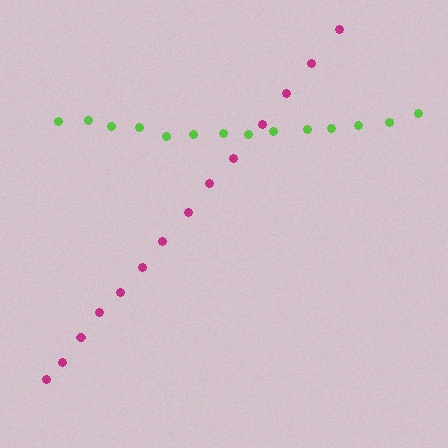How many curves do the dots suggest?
There are 2 distinct paths.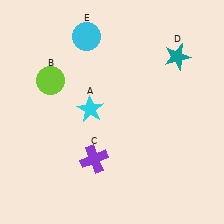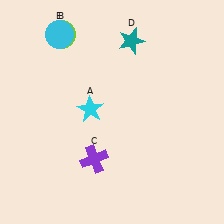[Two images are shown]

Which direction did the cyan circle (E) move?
The cyan circle (E) moved left.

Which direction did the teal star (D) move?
The teal star (D) moved left.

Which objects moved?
The objects that moved are: the lime circle (B), the teal star (D), the cyan circle (E).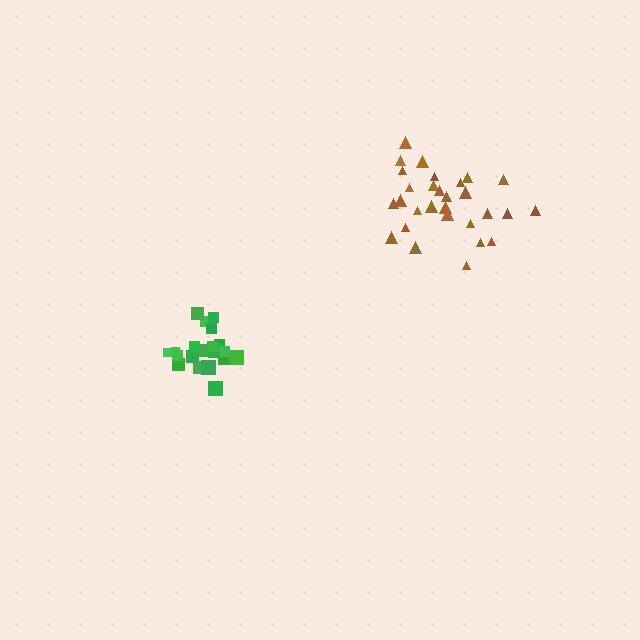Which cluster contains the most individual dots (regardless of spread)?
Brown (29).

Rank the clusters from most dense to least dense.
green, brown.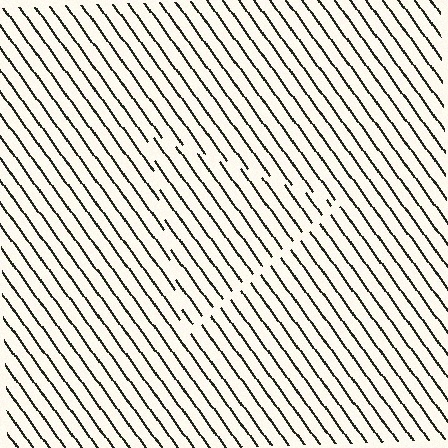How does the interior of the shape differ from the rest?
The interior of the shape contains the same grating, shifted by half a period — the contour is defined by the phase discontinuity where line-ends from the inner and outer gratings abut.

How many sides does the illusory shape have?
3 sides — the line-ends trace a triangle.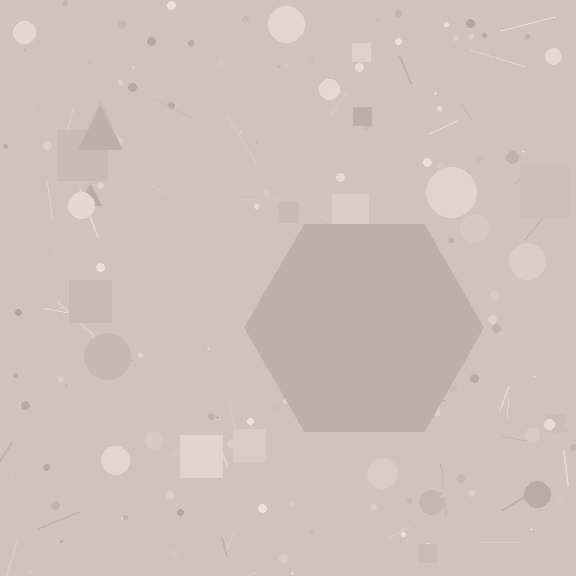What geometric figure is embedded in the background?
A hexagon is embedded in the background.